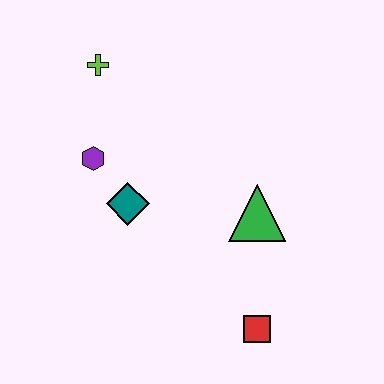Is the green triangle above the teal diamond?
No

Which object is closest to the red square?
The green triangle is closest to the red square.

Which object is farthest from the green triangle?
The lime cross is farthest from the green triangle.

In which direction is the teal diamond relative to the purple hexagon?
The teal diamond is below the purple hexagon.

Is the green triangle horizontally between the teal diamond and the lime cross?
No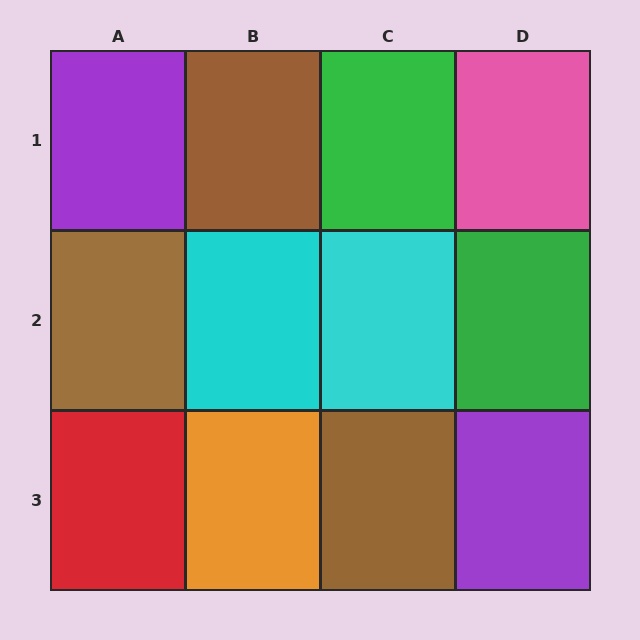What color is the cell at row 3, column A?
Red.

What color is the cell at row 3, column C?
Brown.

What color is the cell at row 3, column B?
Orange.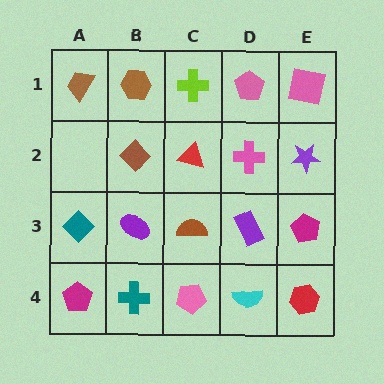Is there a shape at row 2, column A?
No, that cell is empty.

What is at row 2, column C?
A red triangle.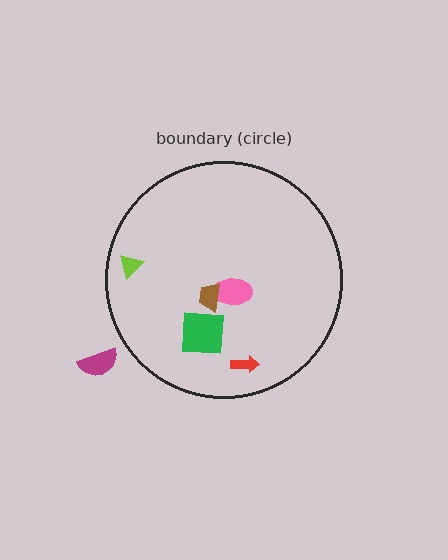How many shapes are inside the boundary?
5 inside, 1 outside.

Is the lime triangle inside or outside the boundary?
Inside.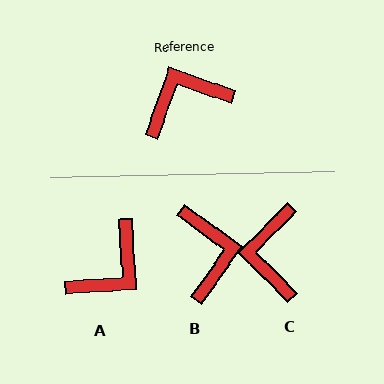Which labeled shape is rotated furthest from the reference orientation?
A, about 157 degrees away.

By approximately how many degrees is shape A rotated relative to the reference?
Approximately 157 degrees clockwise.